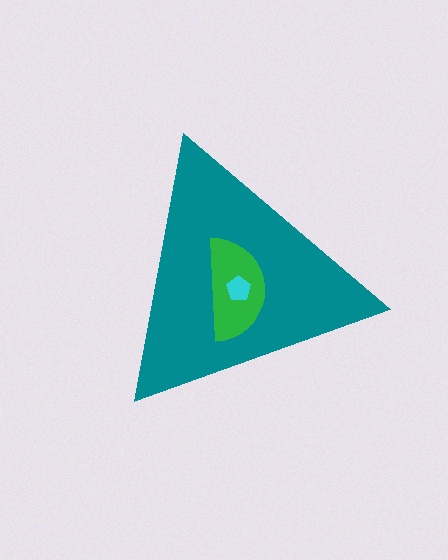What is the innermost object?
The cyan pentagon.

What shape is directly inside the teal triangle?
The green semicircle.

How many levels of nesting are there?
3.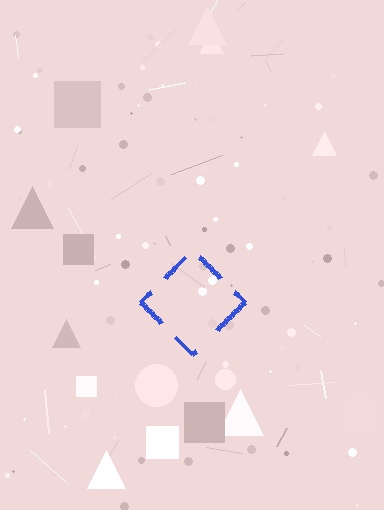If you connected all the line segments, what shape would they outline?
They would outline a diamond.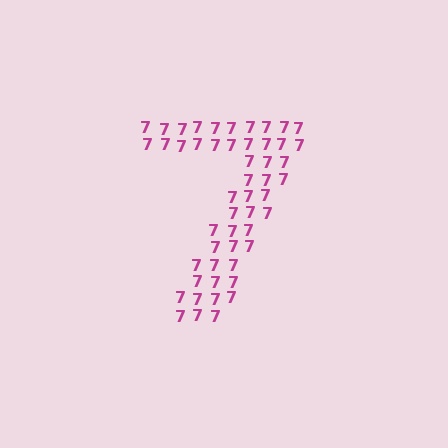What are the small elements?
The small elements are digit 7's.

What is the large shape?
The large shape is the digit 7.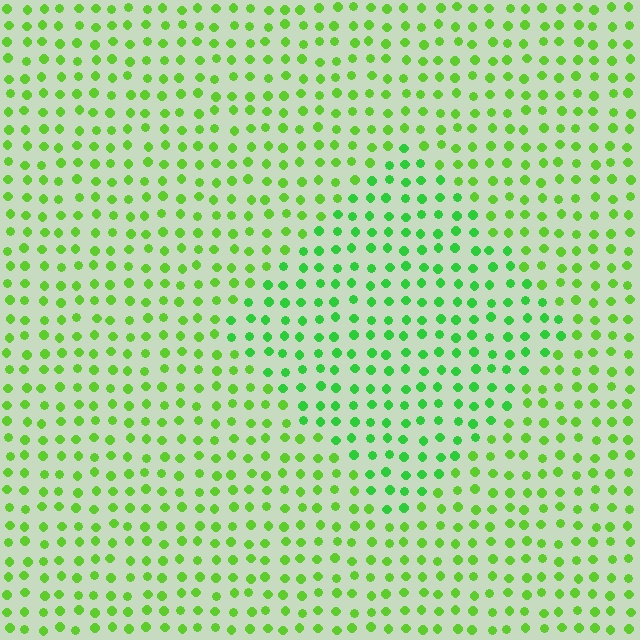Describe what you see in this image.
The image is filled with small lime elements in a uniform arrangement. A diamond-shaped region is visible where the elements are tinted to a slightly different hue, forming a subtle color boundary.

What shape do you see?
I see a diamond.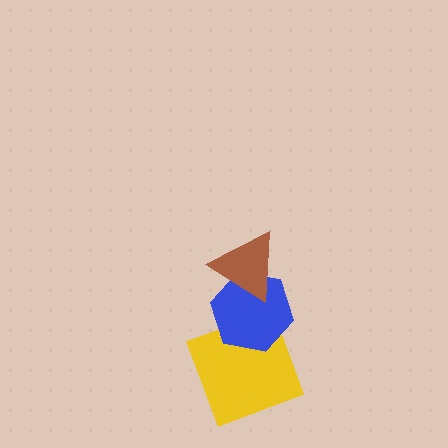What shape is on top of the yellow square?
The blue hexagon is on top of the yellow square.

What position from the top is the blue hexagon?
The blue hexagon is 2nd from the top.